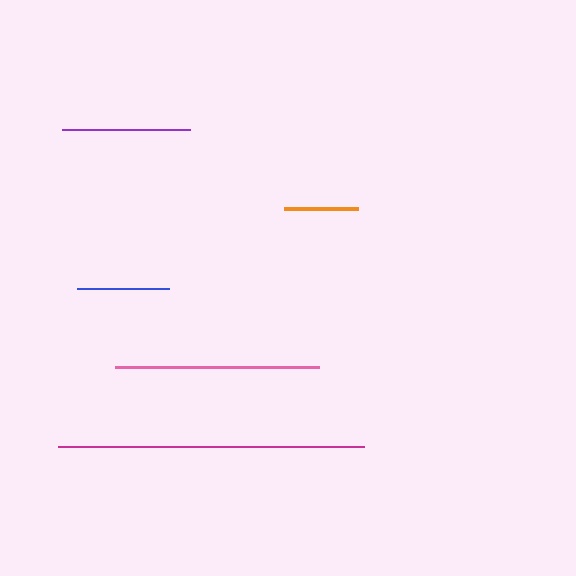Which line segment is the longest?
The magenta line is the longest at approximately 306 pixels.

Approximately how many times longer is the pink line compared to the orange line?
The pink line is approximately 2.8 times the length of the orange line.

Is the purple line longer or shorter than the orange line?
The purple line is longer than the orange line.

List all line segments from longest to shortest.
From longest to shortest: magenta, pink, purple, blue, orange.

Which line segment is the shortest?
The orange line is the shortest at approximately 74 pixels.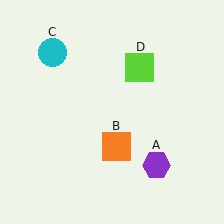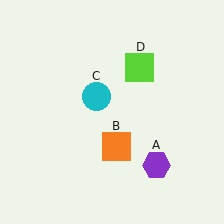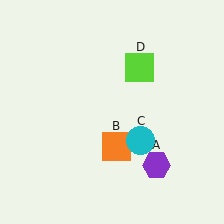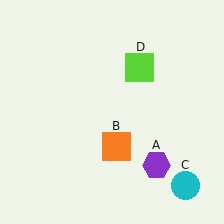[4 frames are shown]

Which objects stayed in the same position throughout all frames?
Purple hexagon (object A) and orange square (object B) and lime square (object D) remained stationary.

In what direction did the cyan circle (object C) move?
The cyan circle (object C) moved down and to the right.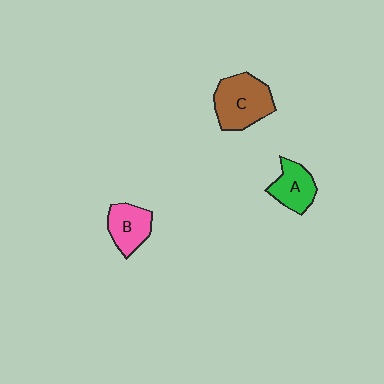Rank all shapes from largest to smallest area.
From largest to smallest: C (brown), B (pink), A (green).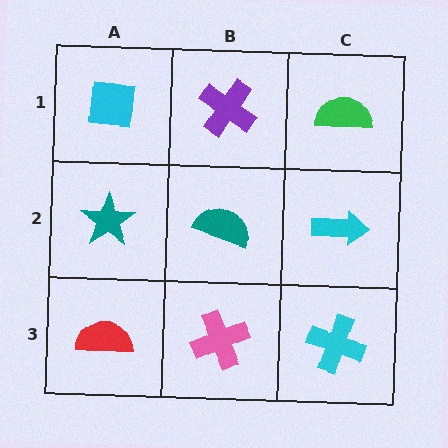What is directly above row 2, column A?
A cyan square.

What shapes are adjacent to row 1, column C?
A cyan arrow (row 2, column C), a purple cross (row 1, column B).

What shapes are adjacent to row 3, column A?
A teal star (row 2, column A), a pink cross (row 3, column B).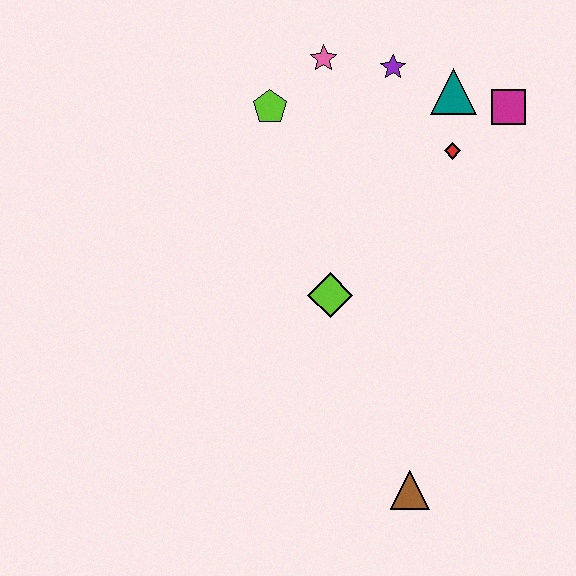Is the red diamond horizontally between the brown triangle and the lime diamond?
No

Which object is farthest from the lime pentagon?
The brown triangle is farthest from the lime pentagon.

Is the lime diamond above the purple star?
No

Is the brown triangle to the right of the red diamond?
No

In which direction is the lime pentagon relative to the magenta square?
The lime pentagon is to the left of the magenta square.